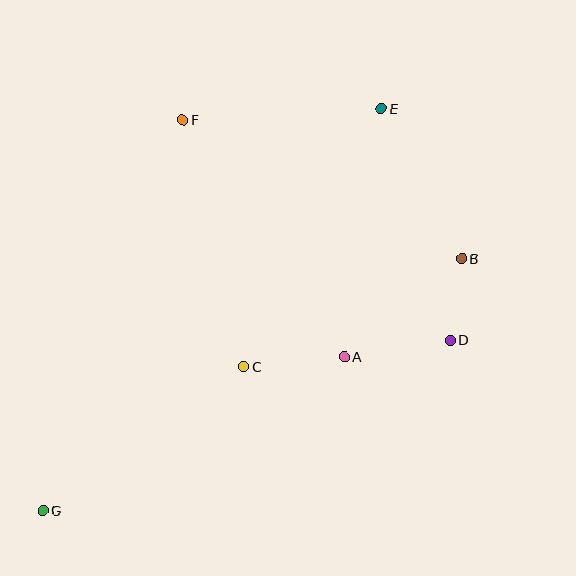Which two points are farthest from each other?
Points E and G are farthest from each other.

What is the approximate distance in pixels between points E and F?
The distance between E and F is approximately 199 pixels.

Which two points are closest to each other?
Points B and D are closest to each other.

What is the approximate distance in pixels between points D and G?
The distance between D and G is approximately 442 pixels.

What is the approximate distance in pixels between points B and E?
The distance between B and E is approximately 170 pixels.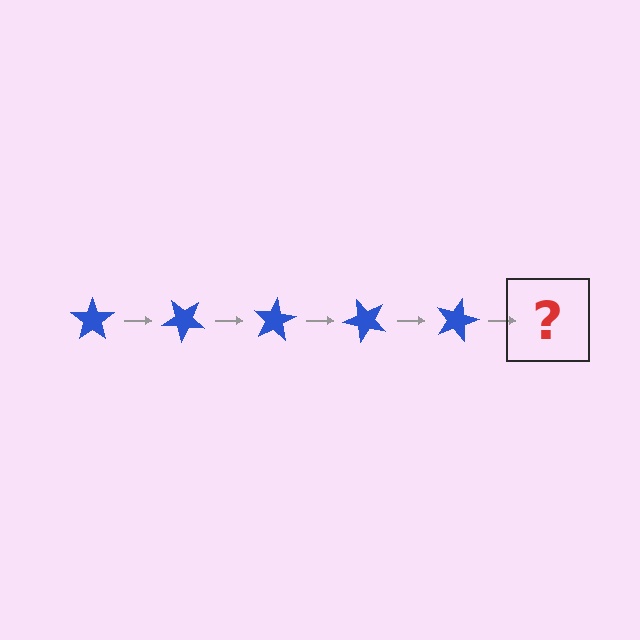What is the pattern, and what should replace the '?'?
The pattern is that the star rotates 40 degrees each step. The '?' should be a blue star rotated 200 degrees.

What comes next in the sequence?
The next element should be a blue star rotated 200 degrees.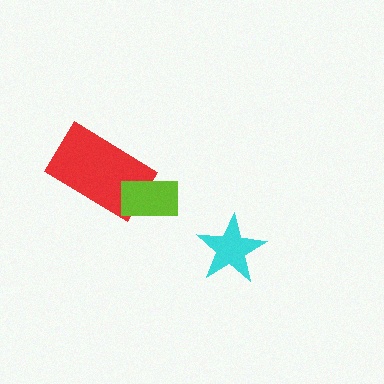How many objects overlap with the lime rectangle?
1 object overlaps with the lime rectangle.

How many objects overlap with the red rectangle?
1 object overlaps with the red rectangle.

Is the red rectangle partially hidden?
Yes, it is partially covered by another shape.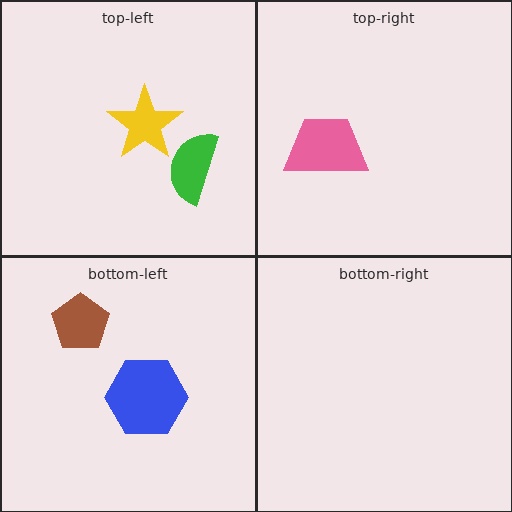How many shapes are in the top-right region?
1.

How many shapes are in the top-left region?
2.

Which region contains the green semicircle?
The top-left region.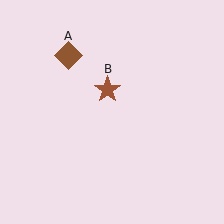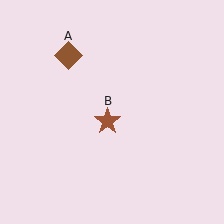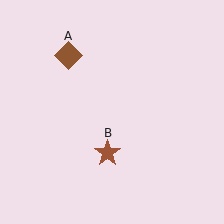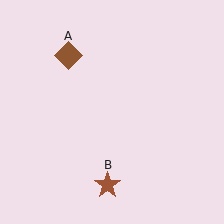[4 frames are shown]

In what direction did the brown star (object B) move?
The brown star (object B) moved down.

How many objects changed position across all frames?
1 object changed position: brown star (object B).